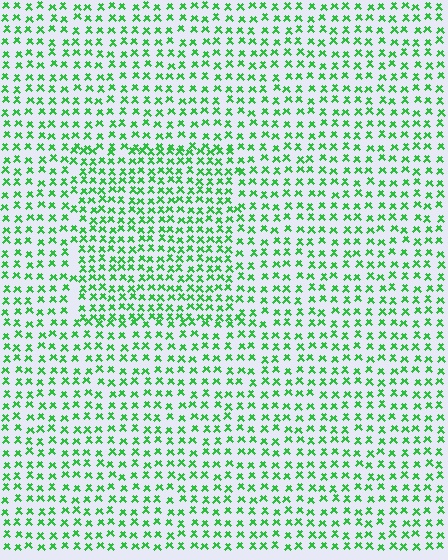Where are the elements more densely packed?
The elements are more densely packed inside the rectangle boundary.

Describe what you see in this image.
The image contains small green elements arranged at two different densities. A rectangle-shaped region is visible where the elements are more densely packed than the surrounding area.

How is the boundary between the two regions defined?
The boundary is defined by a change in element density (approximately 1.5x ratio). All elements are the same color, size, and shape.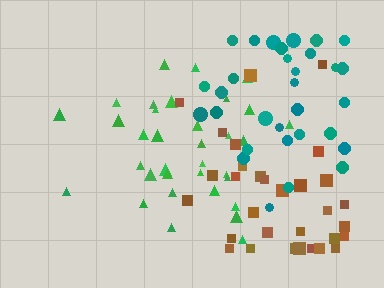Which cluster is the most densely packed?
Green.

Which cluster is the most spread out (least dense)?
Brown.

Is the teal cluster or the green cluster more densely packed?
Green.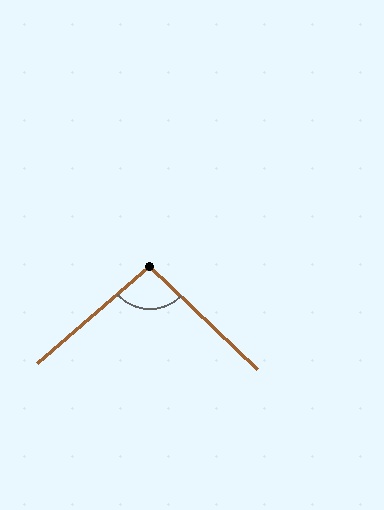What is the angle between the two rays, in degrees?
Approximately 95 degrees.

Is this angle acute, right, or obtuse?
It is obtuse.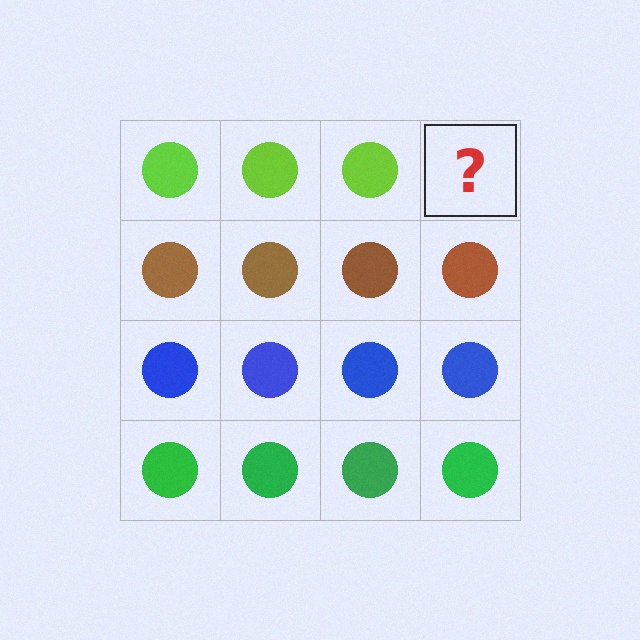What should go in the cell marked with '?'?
The missing cell should contain a lime circle.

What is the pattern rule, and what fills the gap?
The rule is that each row has a consistent color. The gap should be filled with a lime circle.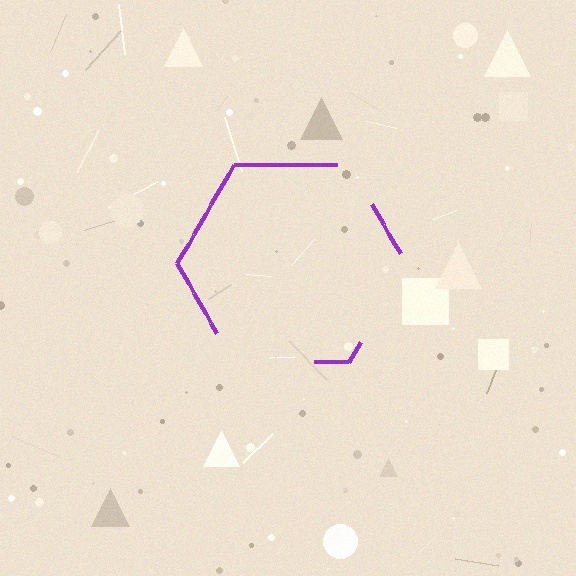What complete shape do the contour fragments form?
The contour fragments form a hexagon.